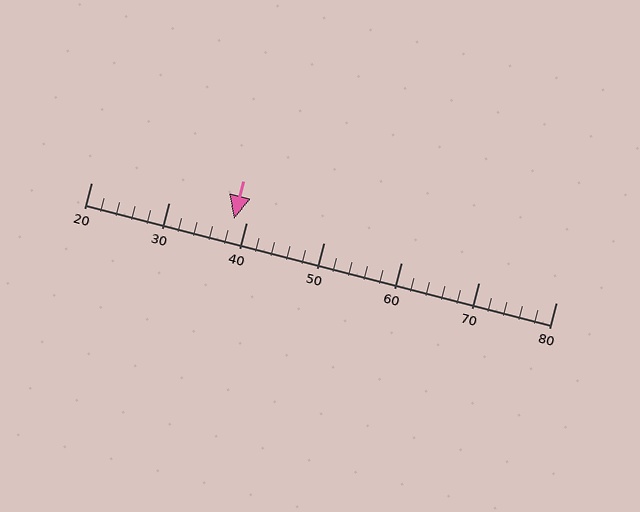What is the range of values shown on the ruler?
The ruler shows values from 20 to 80.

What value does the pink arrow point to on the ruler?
The pink arrow points to approximately 38.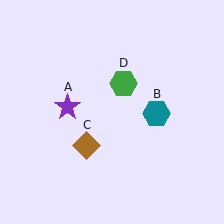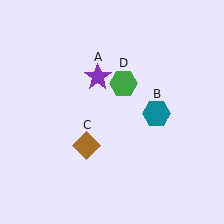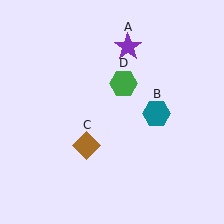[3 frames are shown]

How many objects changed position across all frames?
1 object changed position: purple star (object A).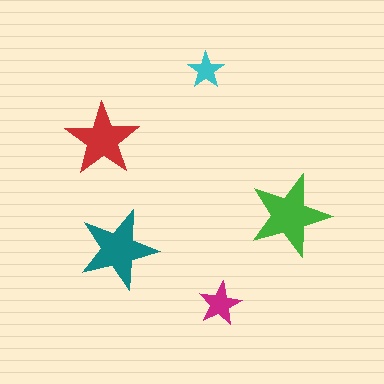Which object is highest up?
The cyan star is topmost.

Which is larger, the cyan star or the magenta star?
The magenta one.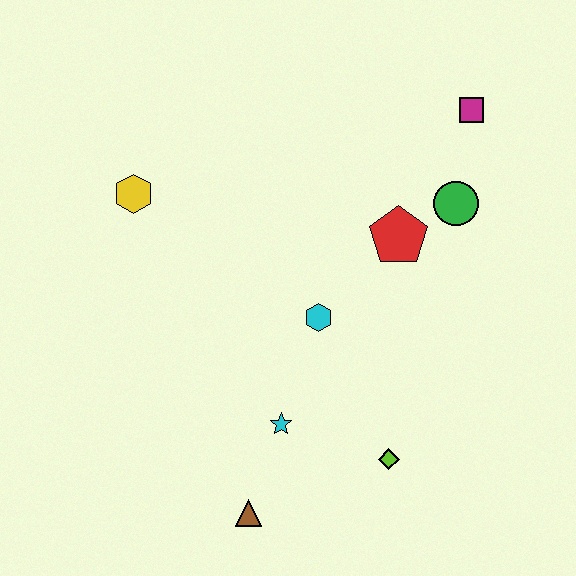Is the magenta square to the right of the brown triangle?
Yes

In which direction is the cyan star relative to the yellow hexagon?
The cyan star is below the yellow hexagon.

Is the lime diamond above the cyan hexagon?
No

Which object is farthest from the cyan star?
The magenta square is farthest from the cyan star.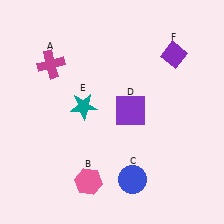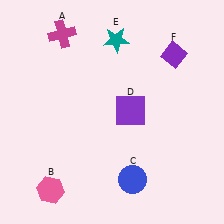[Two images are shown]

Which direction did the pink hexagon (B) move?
The pink hexagon (B) moved left.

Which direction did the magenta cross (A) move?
The magenta cross (A) moved up.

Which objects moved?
The objects that moved are: the magenta cross (A), the pink hexagon (B), the teal star (E).